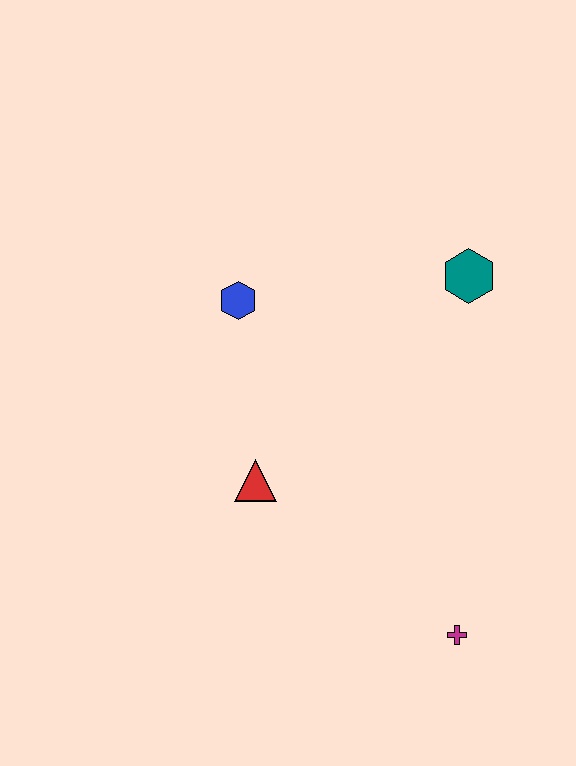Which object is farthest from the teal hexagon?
The magenta cross is farthest from the teal hexagon.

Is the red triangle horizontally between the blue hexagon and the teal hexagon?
Yes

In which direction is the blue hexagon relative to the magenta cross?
The blue hexagon is above the magenta cross.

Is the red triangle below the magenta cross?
No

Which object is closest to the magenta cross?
The red triangle is closest to the magenta cross.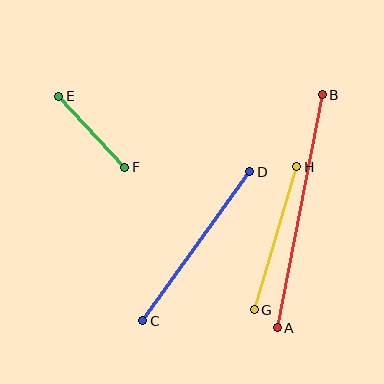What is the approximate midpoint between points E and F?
The midpoint is at approximately (92, 132) pixels.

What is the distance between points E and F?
The distance is approximately 97 pixels.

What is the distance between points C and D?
The distance is approximately 184 pixels.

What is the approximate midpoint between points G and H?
The midpoint is at approximately (276, 238) pixels.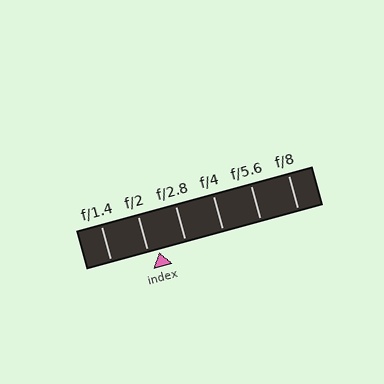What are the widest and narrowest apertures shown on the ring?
The widest aperture shown is f/1.4 and the narrowest is f/8.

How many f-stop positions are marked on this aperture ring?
There are 6 f-stop positions marked.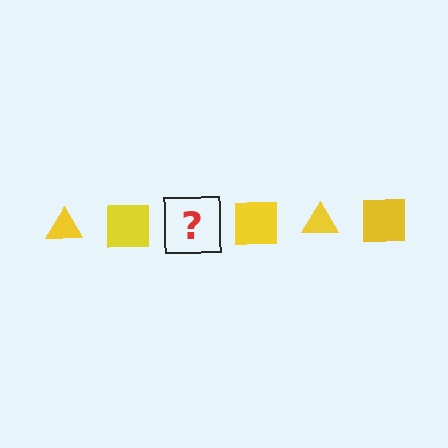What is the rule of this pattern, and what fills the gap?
The rule is that the pattern cycles through triangle, square shapes in yellow. The gap should be filled with a yellow triangle.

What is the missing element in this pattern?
The missing element is a yellow triangle.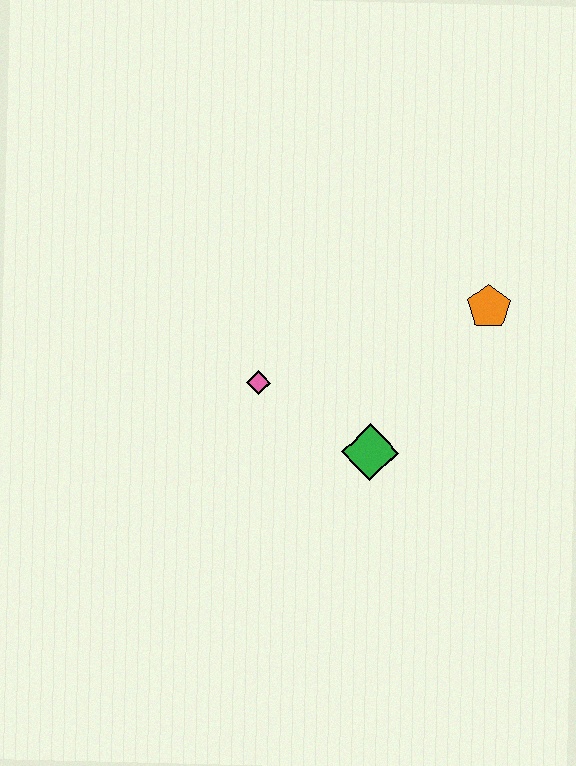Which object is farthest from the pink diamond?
The orange pentagon is farthest from the pink diamond.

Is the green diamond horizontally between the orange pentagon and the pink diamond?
Yes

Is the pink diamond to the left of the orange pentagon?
Yes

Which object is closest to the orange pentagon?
The green diamond is closest to the orange pentagon.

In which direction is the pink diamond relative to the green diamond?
The pink diamond is to the left of the green diamond.